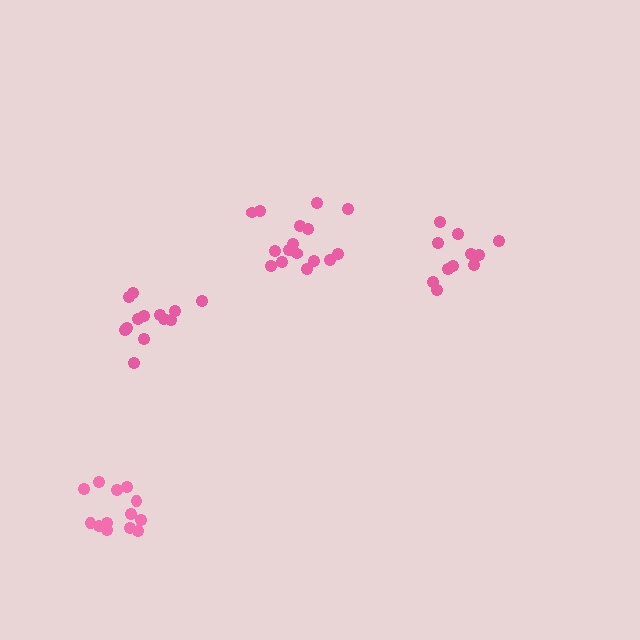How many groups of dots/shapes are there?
There are 4 groups.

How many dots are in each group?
Group 1: 13 dots, Group 2: 11 dots, Group 3: 16 dots, Group 4: 13 dots (53 total).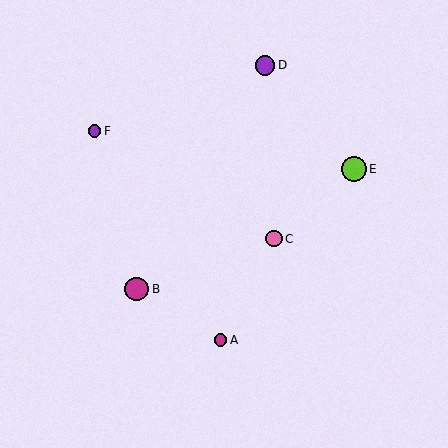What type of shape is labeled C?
Shape C is a pink circle.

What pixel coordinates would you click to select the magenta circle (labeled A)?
Click at (221, 340) to select the magenta circle A.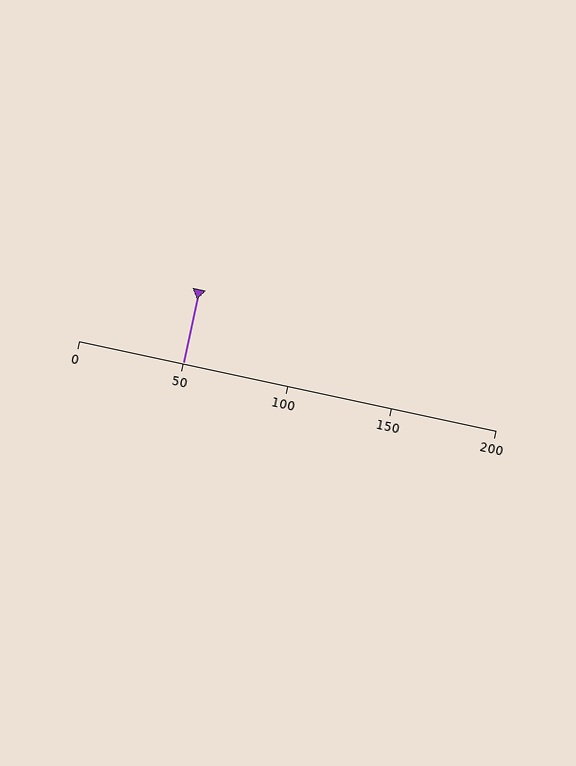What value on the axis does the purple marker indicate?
The marker indicates approximately 50.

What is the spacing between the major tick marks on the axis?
The major ticks are spaced 50 apart.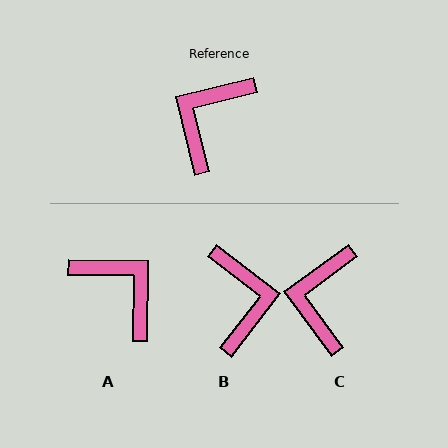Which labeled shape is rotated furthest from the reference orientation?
B, about 141 degrees away.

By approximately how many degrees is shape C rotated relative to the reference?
Approximately 22 degrees counter-clockwise.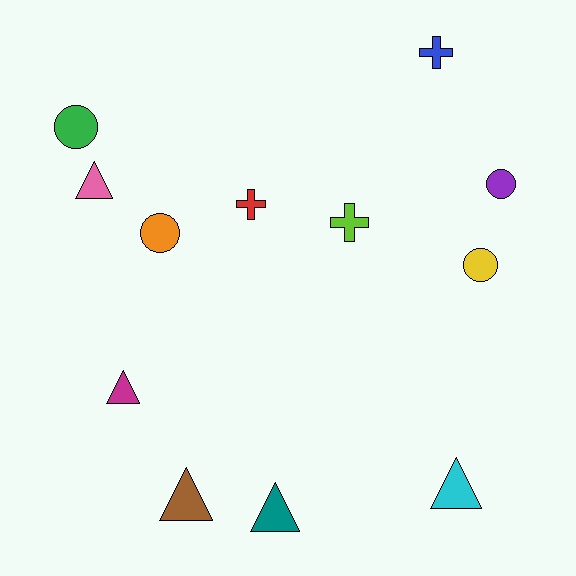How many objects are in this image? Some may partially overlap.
There are 12 objects.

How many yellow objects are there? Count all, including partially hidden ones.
There is 1 yellow object.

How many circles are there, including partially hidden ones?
There are 4 circles.